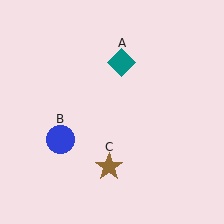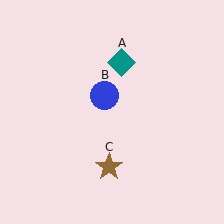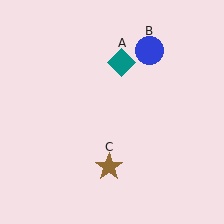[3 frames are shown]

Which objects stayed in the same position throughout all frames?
Teal diamond (object A) and brown star (object C) remained stationary.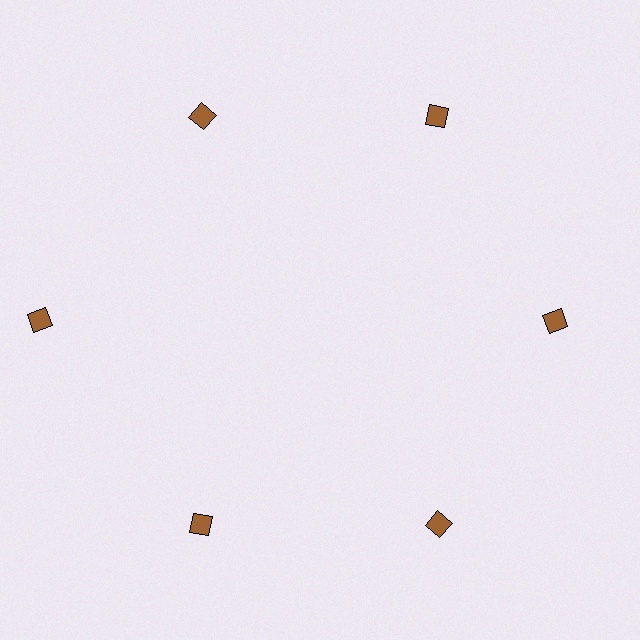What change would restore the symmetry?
The symmetry would be restored by moving it inward, back onto the ring so that all 6 squares sit at equal angles and equal distance from the center.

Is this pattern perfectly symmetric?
No. The 6 brown squares are arranged in a ring, but one element near the 9 o'clock position is pushed outward from the center, breaking the 6-fold rotational symmetry.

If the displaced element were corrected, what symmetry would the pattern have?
It would have 6-fold rotational symmetry — the pattern would map onto itself every 60 degrees.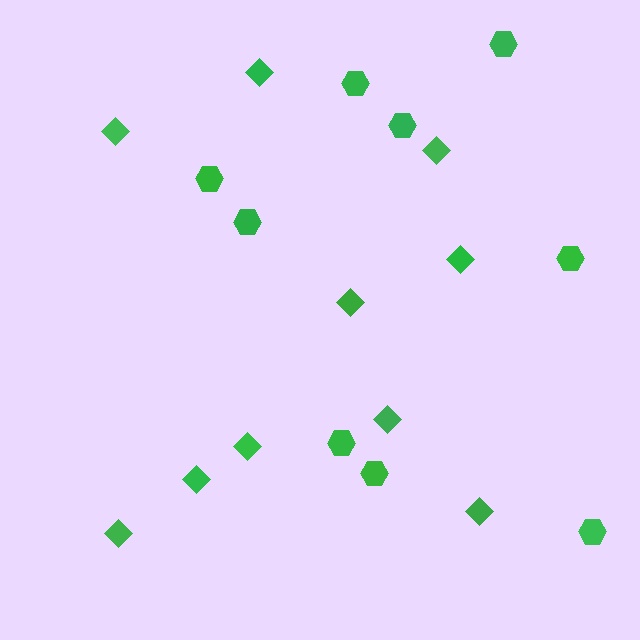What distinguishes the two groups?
There are 2 groups: one group of diamonds (10) and one group of hexagons (9).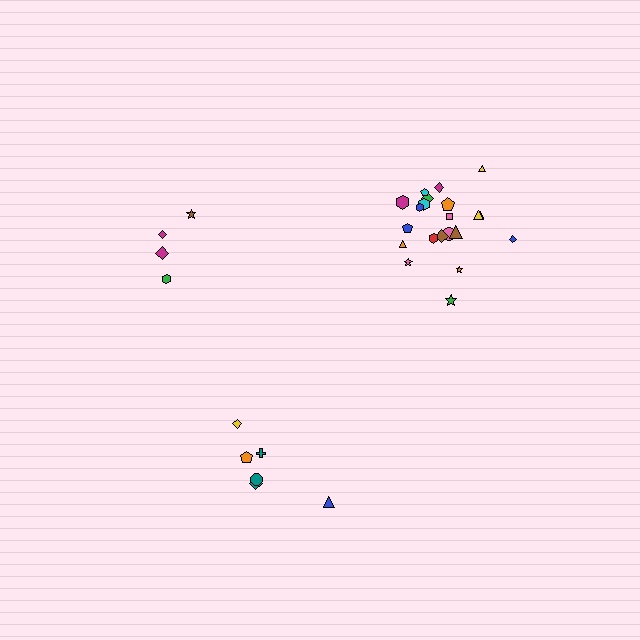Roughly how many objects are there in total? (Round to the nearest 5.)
Roughly 30 objects in total.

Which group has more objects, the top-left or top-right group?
The top-right group.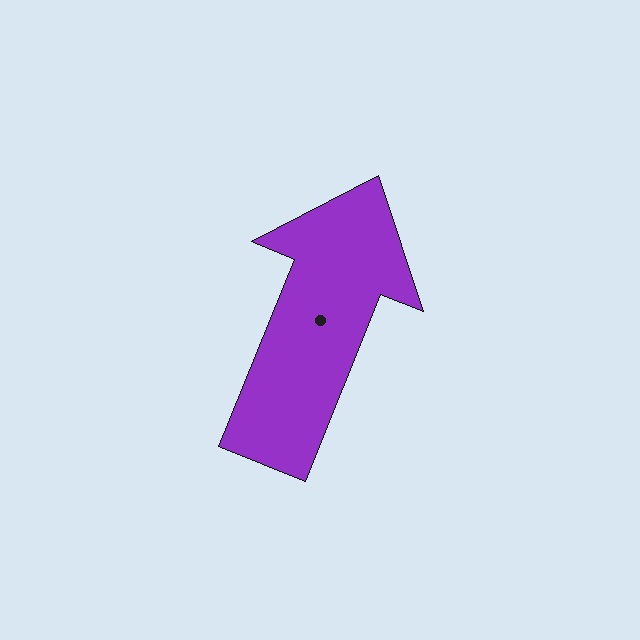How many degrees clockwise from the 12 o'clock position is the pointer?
Approximately 22 degrees.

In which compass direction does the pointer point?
North.